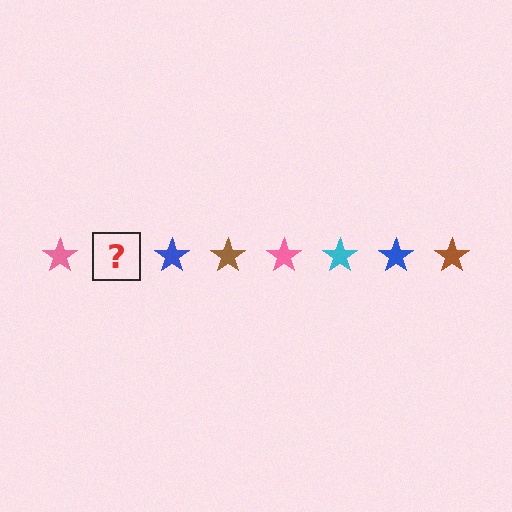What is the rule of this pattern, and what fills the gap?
The rule is that the pattern cycles through pink, cyan, blue, brown stars. The gap should be filled with a cyan star.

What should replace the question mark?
The question mark should be replaced with a cyan star.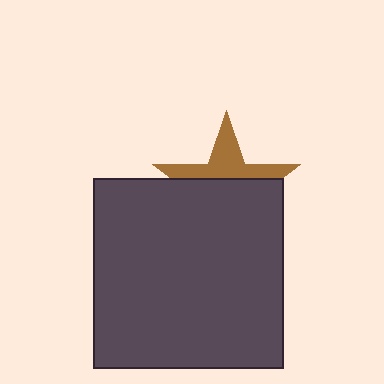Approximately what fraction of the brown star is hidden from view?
Roughly 61% of the brown star is hidden behind the dark gray square.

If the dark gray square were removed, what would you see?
You would see the complete brown star.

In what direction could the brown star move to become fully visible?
The brown star could move up. That would shift it out from behind the dark gray square entirely.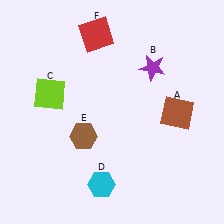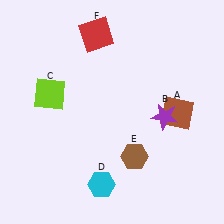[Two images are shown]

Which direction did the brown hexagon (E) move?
The brown hexagon (E) moved right.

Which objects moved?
The objects that moved are: the purple star (B), the brown hexagon (E).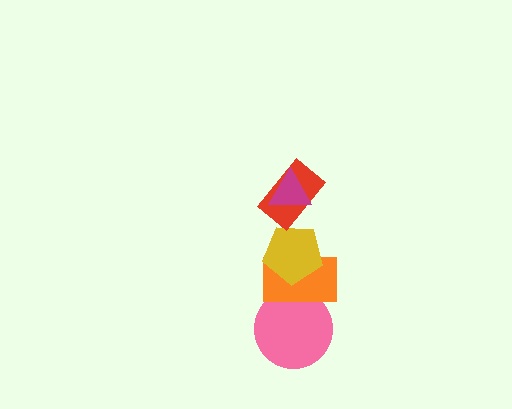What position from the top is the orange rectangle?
The orange rectangle is 4th from the top.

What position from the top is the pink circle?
The pink circle is 5th from the top.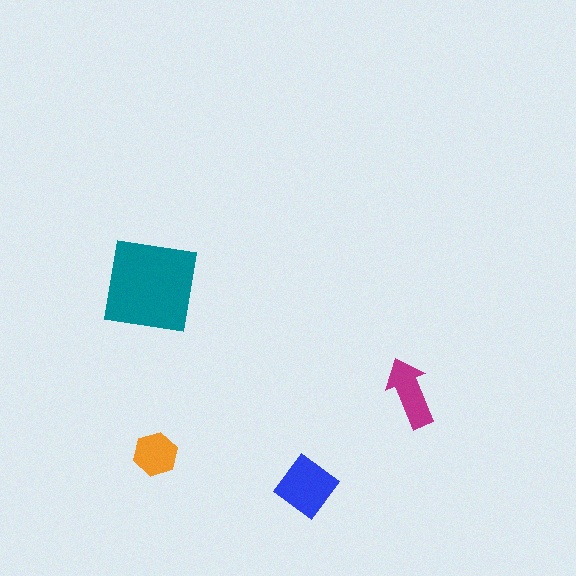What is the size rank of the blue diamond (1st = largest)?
2nd.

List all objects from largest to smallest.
The teal square, the blue diamond, the magenta arrow, the orange hexagon.